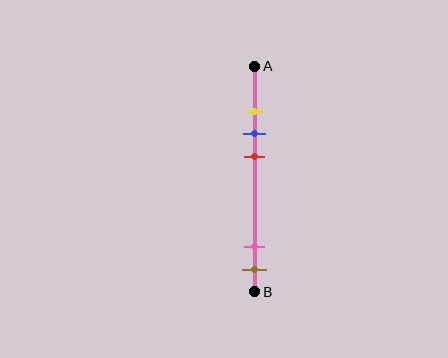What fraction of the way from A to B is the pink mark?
The pink mark is approximately 80% (0.8) of the way from A to B.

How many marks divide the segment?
There are 5 marks dividing the segment.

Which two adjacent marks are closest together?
The yellow and blue marks are the closest adjacent pair.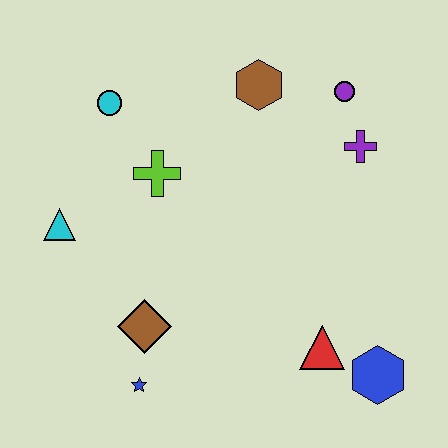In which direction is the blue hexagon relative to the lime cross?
The blue hexagon is to the right of the lime cross.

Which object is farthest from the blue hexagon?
The cyan circle is farthest from the blue hexagon.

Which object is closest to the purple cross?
The purple circle is closest to the purple cross.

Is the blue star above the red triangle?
No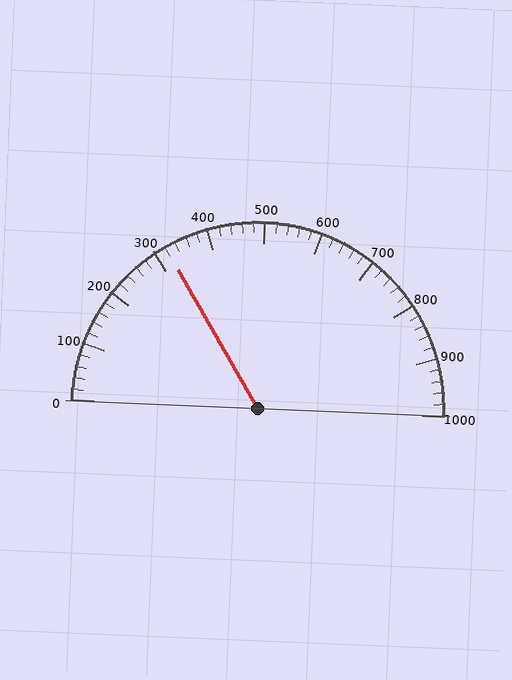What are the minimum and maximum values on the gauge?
The gauge ranges from 0 to 1000.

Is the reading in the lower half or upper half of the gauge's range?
The reading is in the lower half of the range (0 to 1000).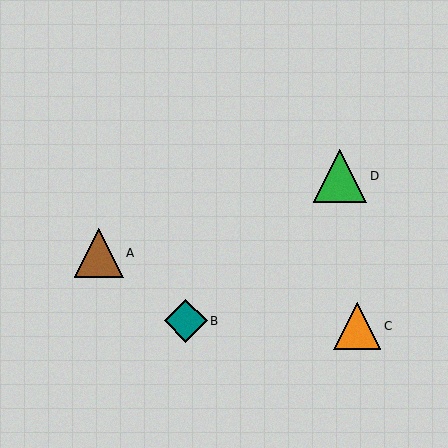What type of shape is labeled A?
Shape A is a brown triangle.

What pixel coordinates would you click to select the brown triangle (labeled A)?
Click at (99, 253) to select the brown triangle A.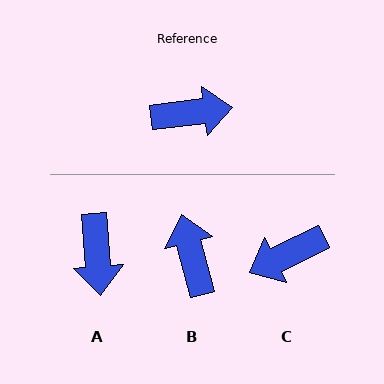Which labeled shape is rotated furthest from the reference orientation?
C, about 161 degrees away.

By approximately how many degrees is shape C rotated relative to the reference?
Approximately 161 degrees clockwise.